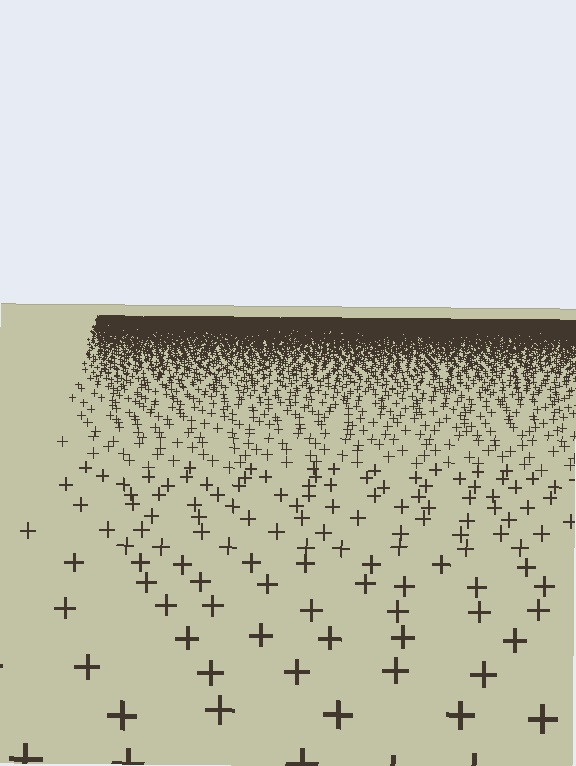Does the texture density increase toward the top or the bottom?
Density increases toward the top.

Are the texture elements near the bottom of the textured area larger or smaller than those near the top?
Larger. Near the bottom, elements are closer to the viewer and appear at a bigger on-screen size.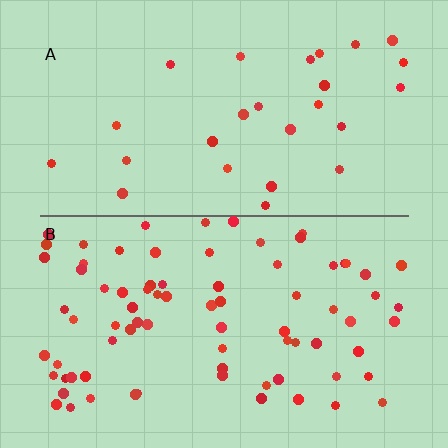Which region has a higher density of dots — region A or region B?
B (the bottom).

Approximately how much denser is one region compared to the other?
Approximately 2.9× — region B over region A.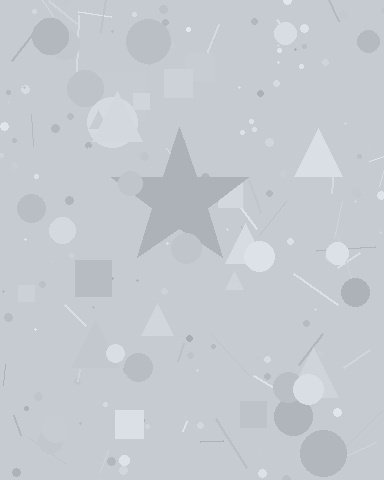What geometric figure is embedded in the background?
A star is embedded in the background.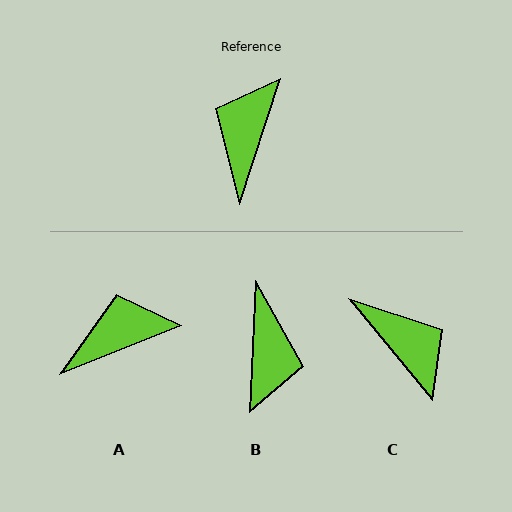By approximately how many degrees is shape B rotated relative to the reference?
Approximately 164 degrees clockwise.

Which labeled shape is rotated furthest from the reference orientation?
B, about 164 degrees away.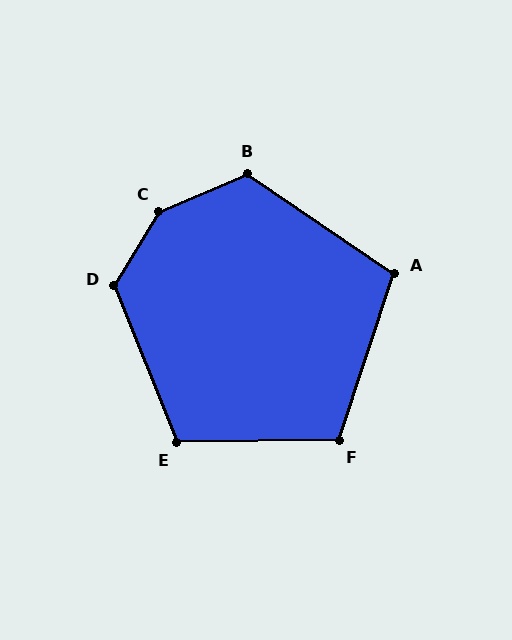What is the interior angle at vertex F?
Approximately 109 degrees (obtuse).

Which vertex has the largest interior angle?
C, at approximately 143 degrees.